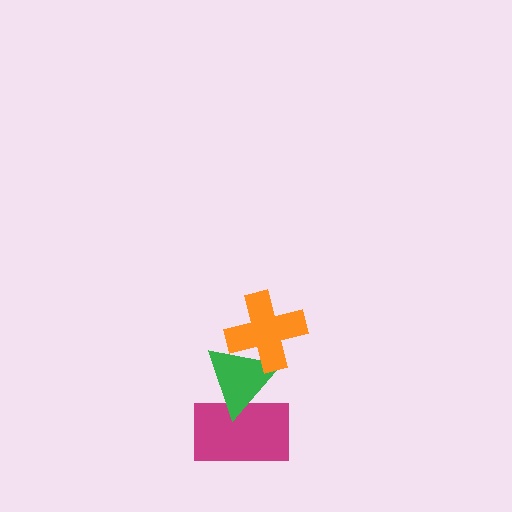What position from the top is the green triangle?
The green triangle is 2nd from the top.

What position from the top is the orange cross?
The orange cross is 1st from the top.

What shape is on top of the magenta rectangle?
The green triangle is on top of the magenta rectangle.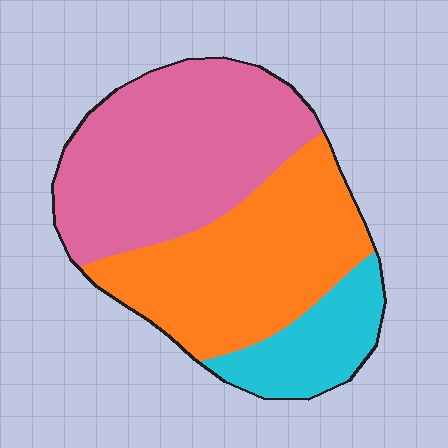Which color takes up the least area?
Cyan, at roughly 15%.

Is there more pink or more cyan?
Pink.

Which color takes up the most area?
Pink, at roughly 45%.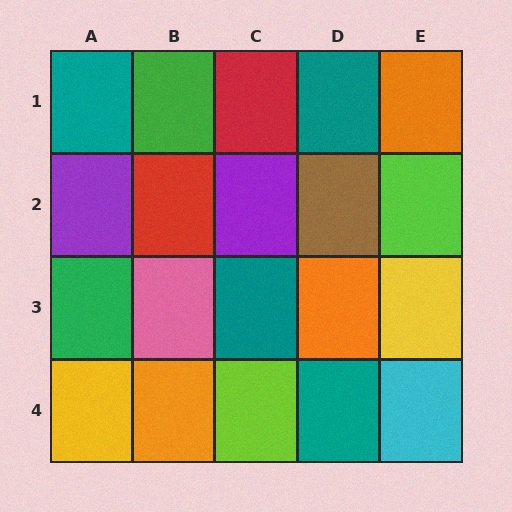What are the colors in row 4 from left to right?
Yellow, orange, lime, teal, cyan.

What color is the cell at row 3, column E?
Yellow.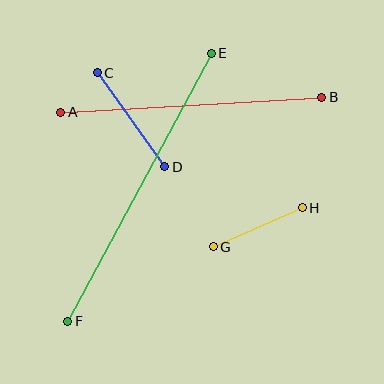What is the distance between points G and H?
The distance is approximately 97 pixels.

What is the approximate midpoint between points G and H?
The midpoint is at approximately (258, 227) pixels.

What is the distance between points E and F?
The distance is approximately 304 pixels.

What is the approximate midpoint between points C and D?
The midpoint is at approximately (131, 120) pixels.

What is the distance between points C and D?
The distance is approximately 116 pixels.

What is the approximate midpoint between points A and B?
The midpoint is at approximately (191, 105) pixels.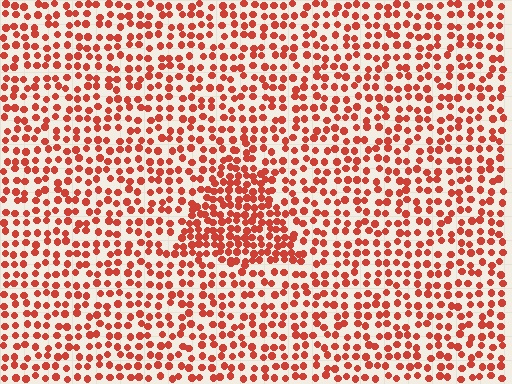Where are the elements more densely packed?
The elements are more densely packed inside the triangle boundary.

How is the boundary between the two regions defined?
The boundary is defined by a change in element density (approximately 1.8x ratio). All elements are the same color, size, and shape.